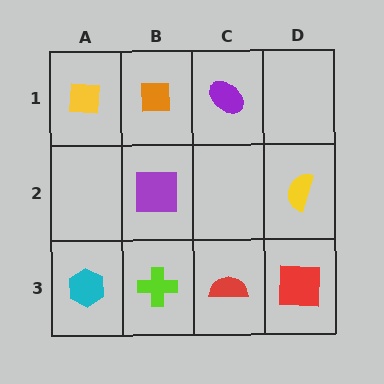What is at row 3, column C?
A red semicircle.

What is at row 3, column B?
A lime cross.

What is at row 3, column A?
A cyan hexagon.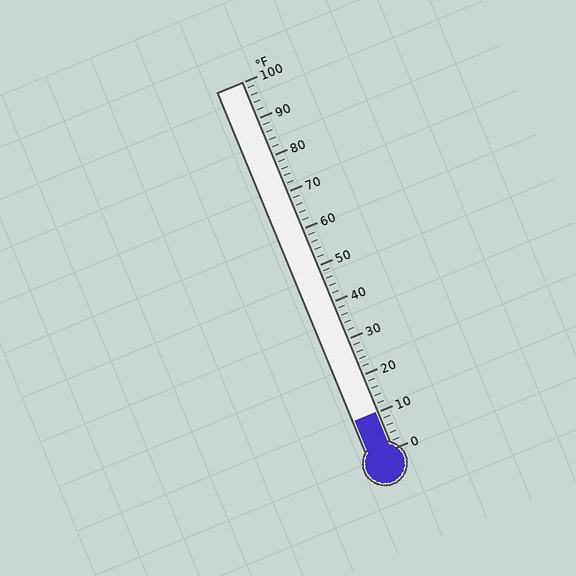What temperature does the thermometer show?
The thermometer shows approximately 10°F.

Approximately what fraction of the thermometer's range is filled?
The thermometer is filled to approximately 10% of its range.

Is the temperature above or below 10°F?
The temperature is at 10°F.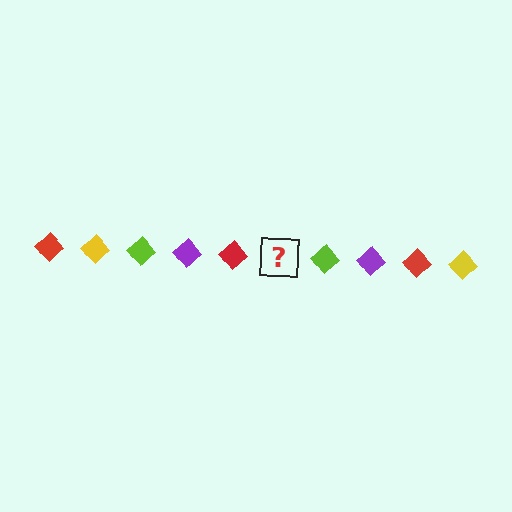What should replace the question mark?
The question mark should be replaced with a yellow diamond.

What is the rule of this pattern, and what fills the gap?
The rule is that the pattern cycles through red, yellow, lime, purple diamonds. The gap should be filled with a yellow diamond.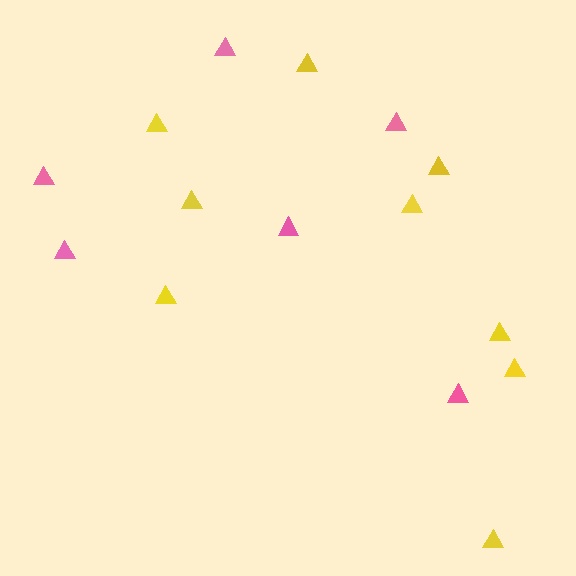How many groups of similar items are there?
There are 2 groups: one group of pink triangles (6) and one group of yellow triangles (9).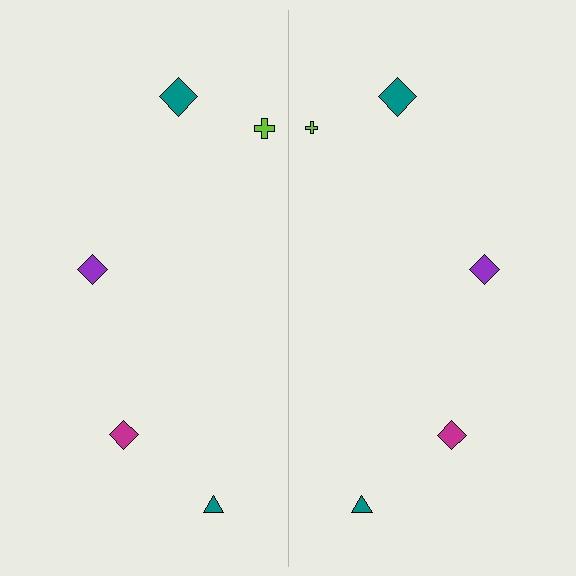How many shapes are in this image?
There are 10 shapes in this image.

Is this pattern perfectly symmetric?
No, the pattern is not perfectly symmetric. The lime cross on the right side has a different size than its mirror counterpart.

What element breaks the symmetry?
The lime cross on the right side has a different size than its mirror counterpart.